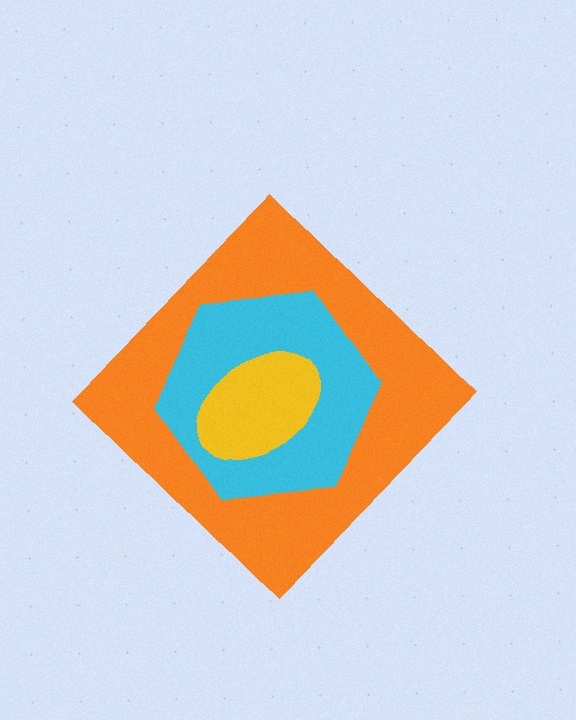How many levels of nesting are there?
3.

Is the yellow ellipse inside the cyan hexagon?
Yes.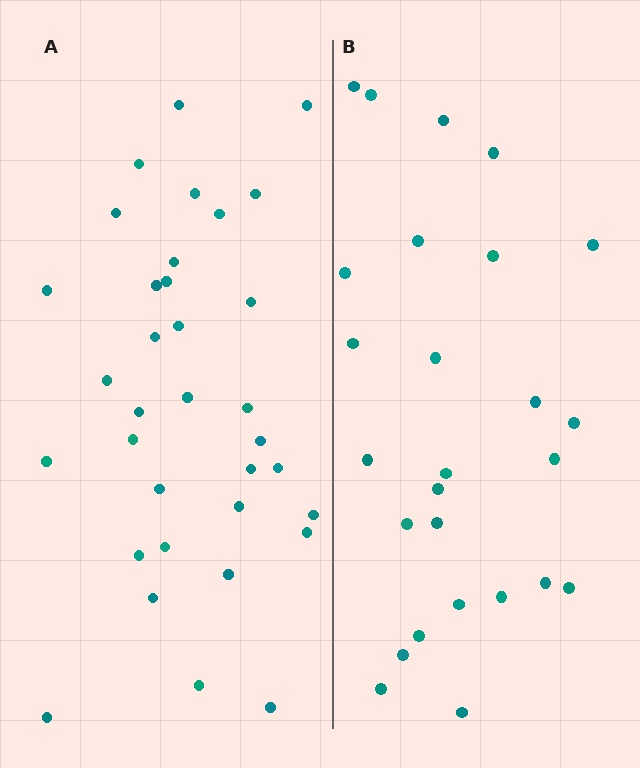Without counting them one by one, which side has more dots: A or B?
Region A (the left region) has more dots.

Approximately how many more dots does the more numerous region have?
Region A has roughly 8 or so more dots than region B.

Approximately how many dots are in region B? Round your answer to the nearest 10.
About 30 dots. (The exact count is 26, which rounds to 30.)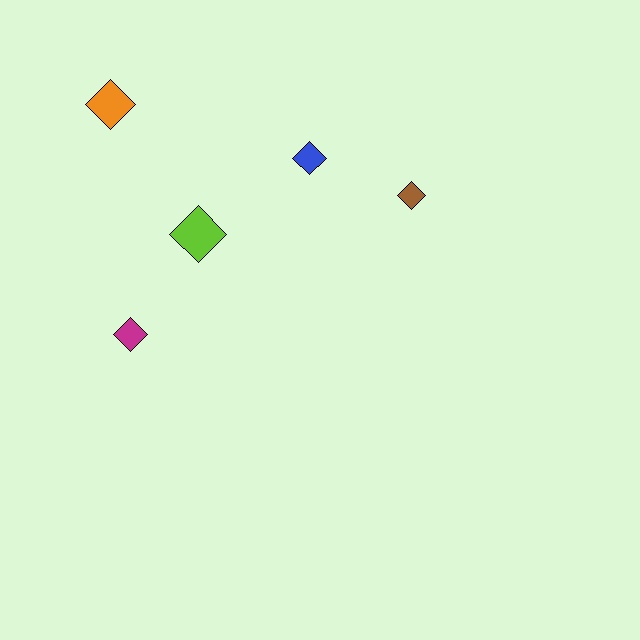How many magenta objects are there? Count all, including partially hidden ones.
There is 1 magenta object.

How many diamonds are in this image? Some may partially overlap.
There are 5 diamonds.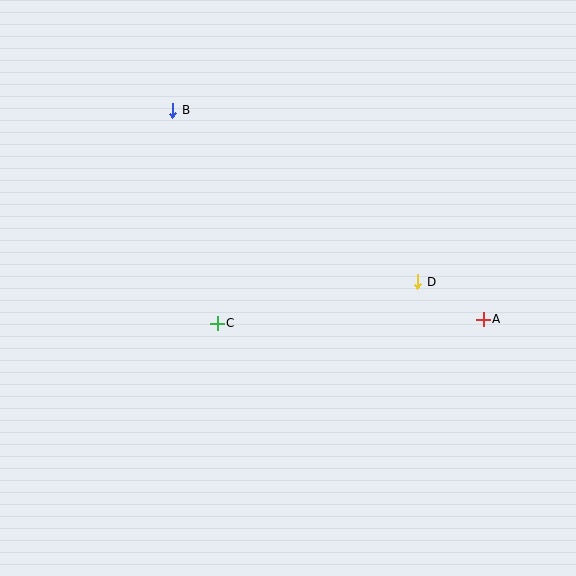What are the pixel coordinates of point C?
Point C is at (217, 323).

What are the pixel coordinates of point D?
Point D is at (418, 282).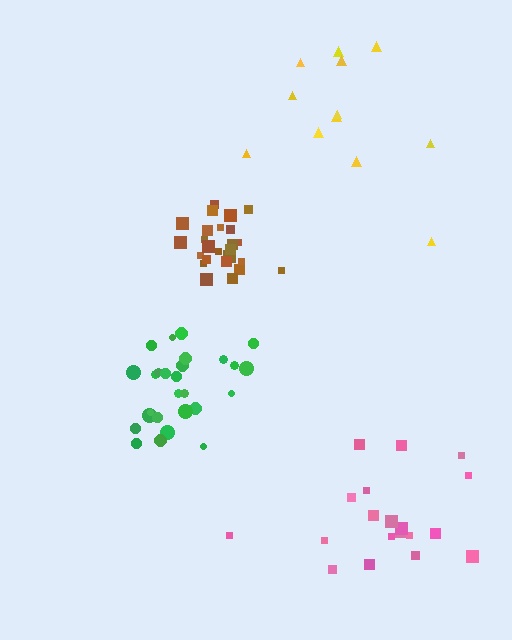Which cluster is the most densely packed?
Brown.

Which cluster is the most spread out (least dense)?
Yellow.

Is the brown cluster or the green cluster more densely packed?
Brown.